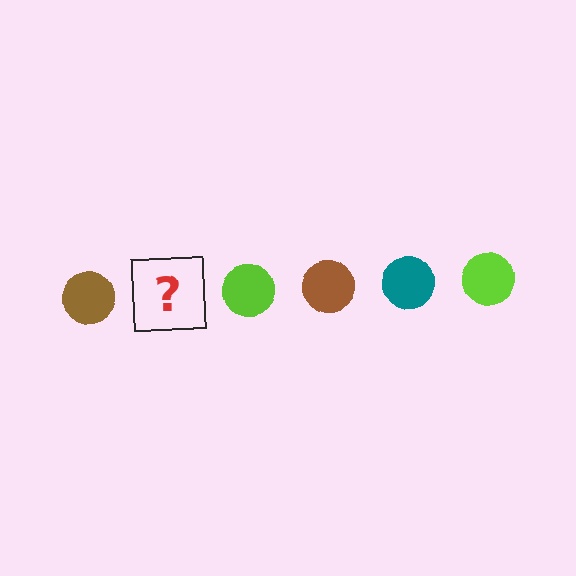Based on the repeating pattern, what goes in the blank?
The blank should be a teal circle.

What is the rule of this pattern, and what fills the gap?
The rule is that the pattern cycles through brown, teal, lime circles. The gap should be filled with a teal circle.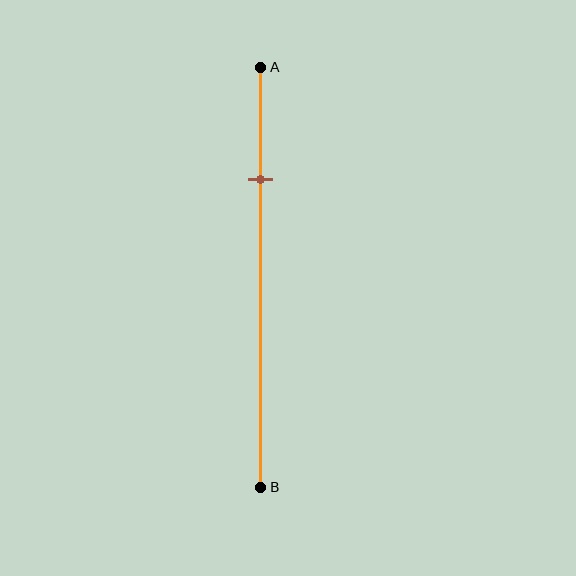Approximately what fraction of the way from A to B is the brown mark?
The brown mark is approximately 25% of the way from A to B.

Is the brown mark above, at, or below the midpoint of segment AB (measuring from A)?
The brown mark is above the midpoint of segment AB.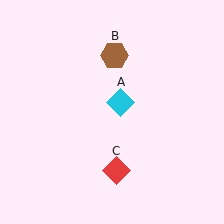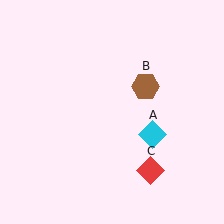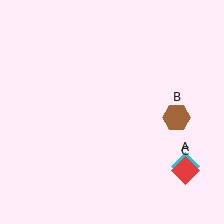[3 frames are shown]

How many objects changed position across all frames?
3 objects changed position: cyan diamond (object A), brown hexagon (object B), red diamond (object C).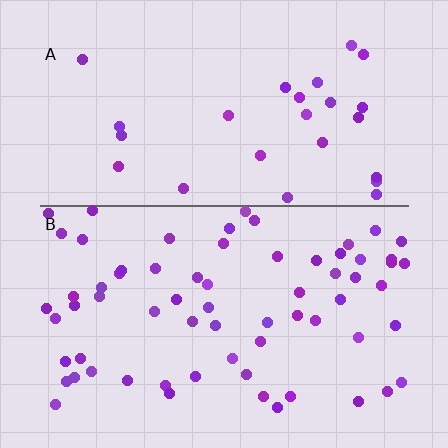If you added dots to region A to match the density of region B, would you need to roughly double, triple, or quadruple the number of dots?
Approximately double.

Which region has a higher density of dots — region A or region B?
B (the bottom).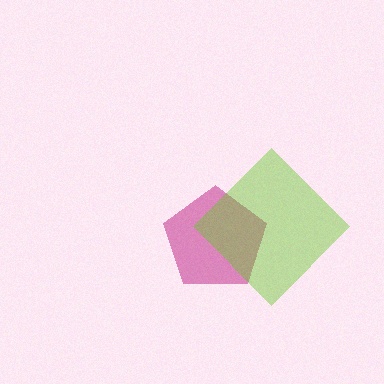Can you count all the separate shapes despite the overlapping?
Yes, there are 2 separate shapes.